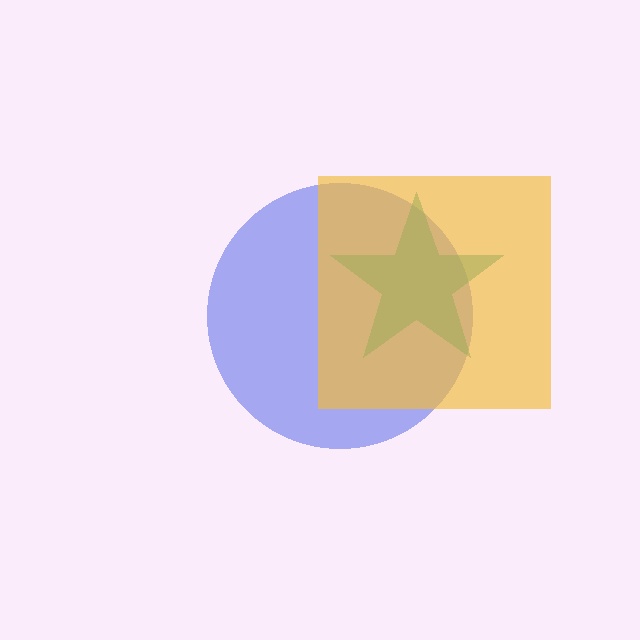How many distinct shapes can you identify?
There are 3 distinct shapes: a blue circle, a teal star, a yellow square.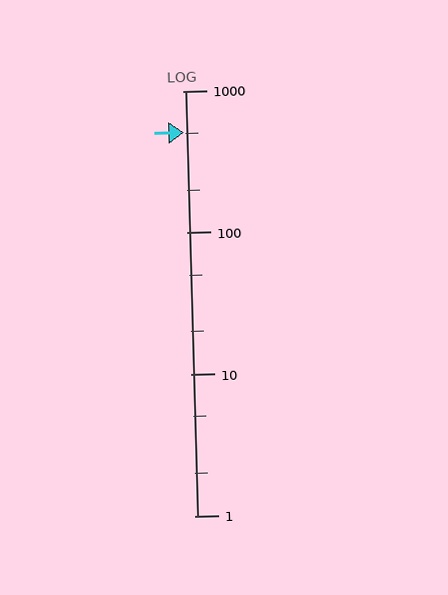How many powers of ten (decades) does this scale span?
The scale spans 3 decades, from 1 to 1000.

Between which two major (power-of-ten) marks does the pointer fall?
The pointer is between 100 and 1000.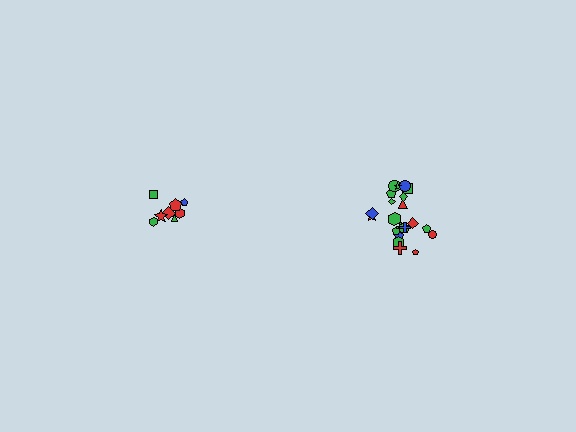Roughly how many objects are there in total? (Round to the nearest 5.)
Roughly 30 objects in total.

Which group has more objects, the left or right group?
The right group.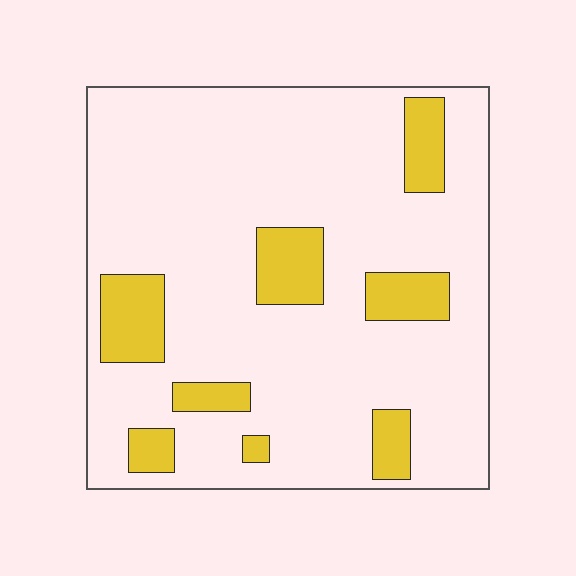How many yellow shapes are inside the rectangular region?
8.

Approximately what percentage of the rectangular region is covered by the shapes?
Approximately 15%.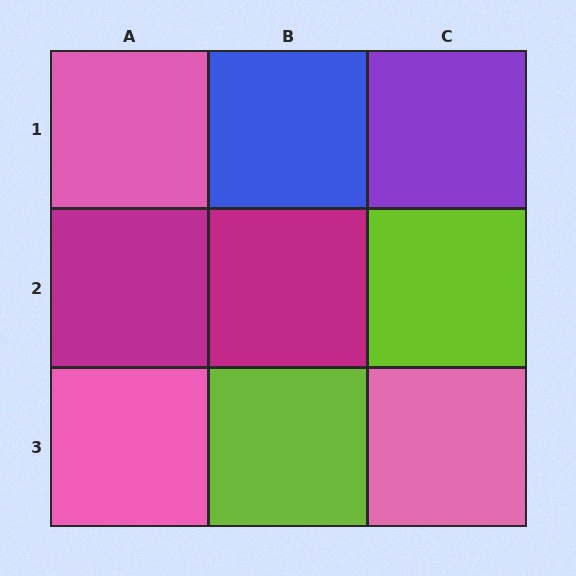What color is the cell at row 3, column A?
Pink.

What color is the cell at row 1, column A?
Pink.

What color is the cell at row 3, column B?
Lime.